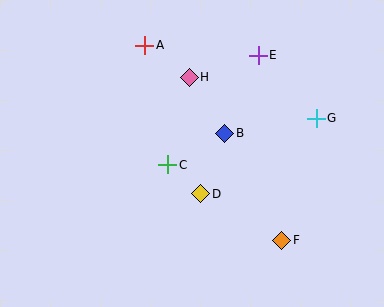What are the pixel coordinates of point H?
Point H is at (189, 77).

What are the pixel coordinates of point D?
Point D is at (201, 194).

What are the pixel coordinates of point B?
Point B is at (225, 133).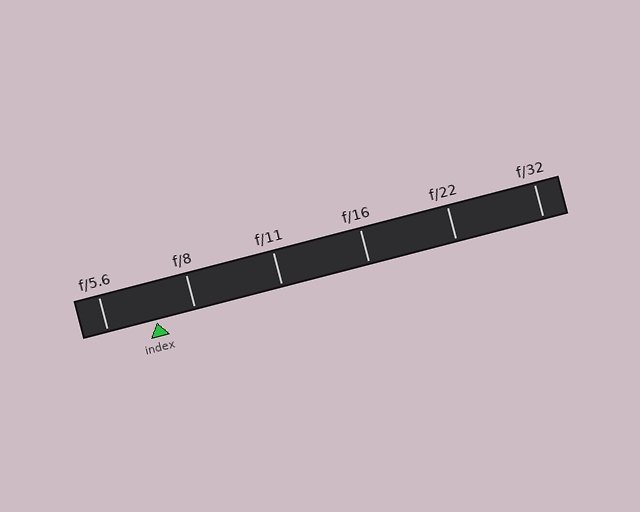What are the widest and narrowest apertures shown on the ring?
The widest aperture shown is f/5.6 and the narrowest is f/32.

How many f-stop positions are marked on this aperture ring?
There are 6 f-stop positions marked.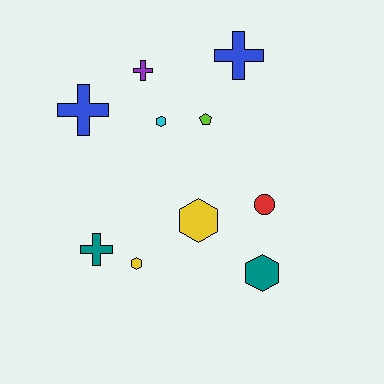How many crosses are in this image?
There are 4 crosses.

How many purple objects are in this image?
There is 1 purple object.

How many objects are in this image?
There are 10 objects.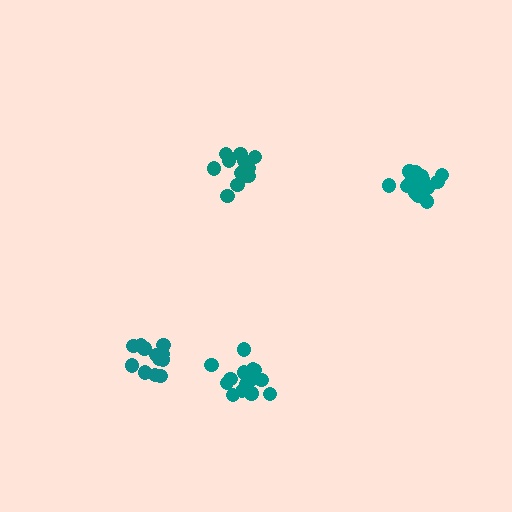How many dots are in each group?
Group 1: 14 dots, Group 2: 13 dots, Group 3: 16 dots, Group 4: 12 dots (55 total).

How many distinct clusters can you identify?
There are 4 distinct clusters.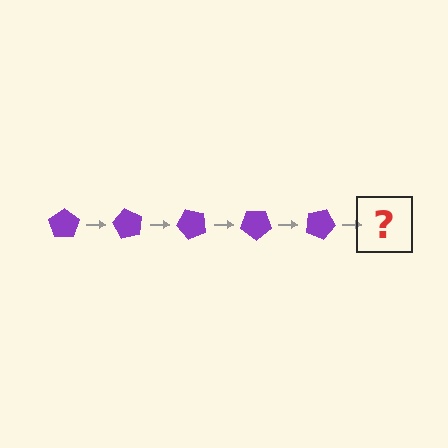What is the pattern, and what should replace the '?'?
The pattern is that the pentagon rotates 60 degrees each step. The '?' should be a purple pentagon rotated 300 degrees.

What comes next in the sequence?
The next element should be a purple pentagon rotated 300 degrees.